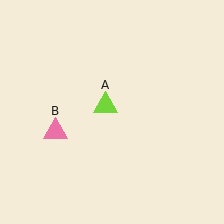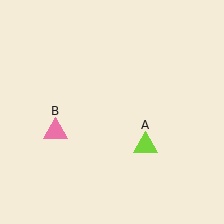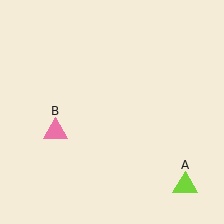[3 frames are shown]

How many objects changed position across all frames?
1 object changed position: lime triangle (object A).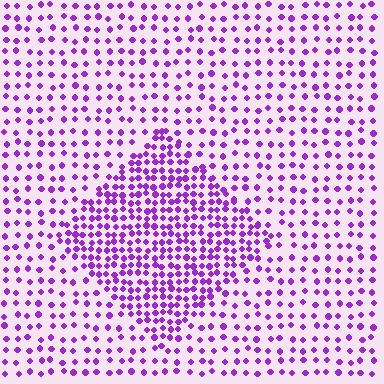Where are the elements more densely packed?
The elements are more densely packed inside the diamond boundary.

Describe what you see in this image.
The image contains small purple elements arranged at two different densities. A diamond-shaped region is visible where the elements are more densely packed than the surrounding area.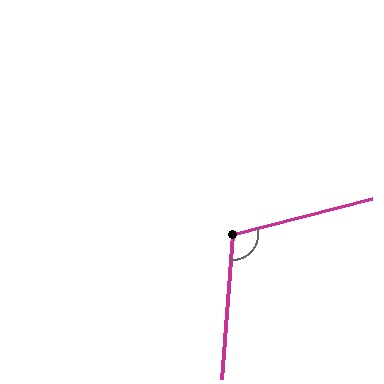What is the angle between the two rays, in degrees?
Approximately 109 degrees.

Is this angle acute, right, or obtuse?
It is obtuse.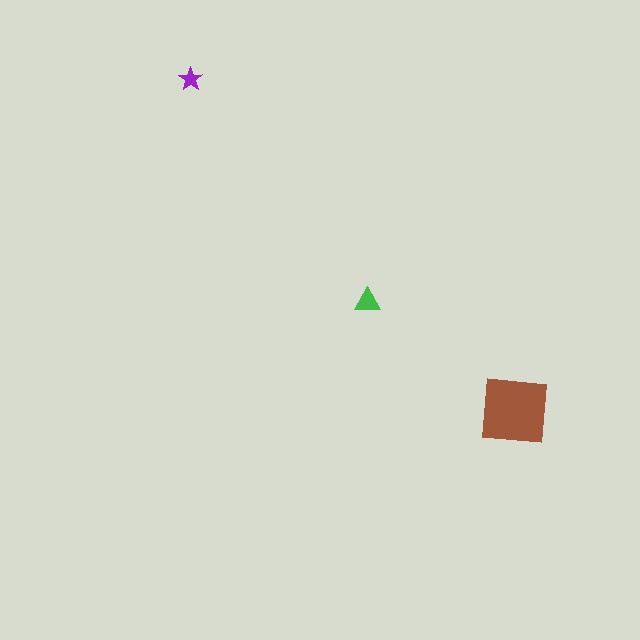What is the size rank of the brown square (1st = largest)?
1st.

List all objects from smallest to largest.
The purple star, the green triangle, the brown square.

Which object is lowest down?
The brown square is bottommost.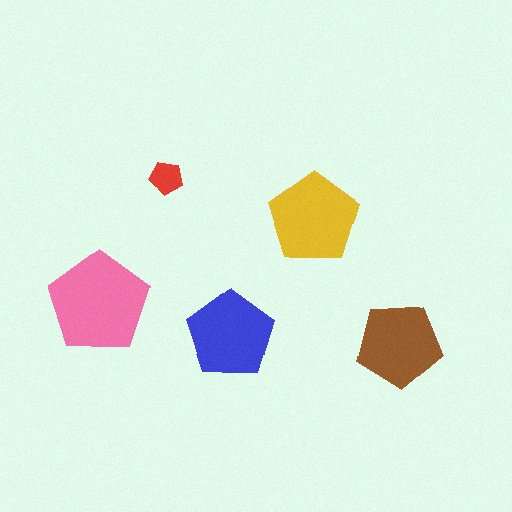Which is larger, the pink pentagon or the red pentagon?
The pink one.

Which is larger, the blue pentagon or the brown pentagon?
The blue one.